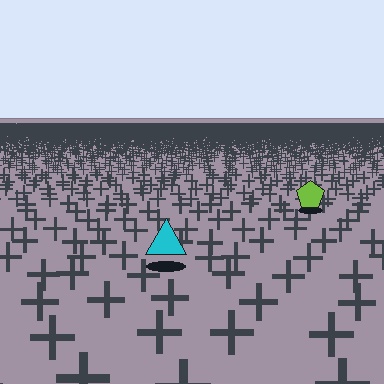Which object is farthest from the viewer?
The lime pentagon is farthest from the viewer. It appears smaller and the ground texture around it is denser.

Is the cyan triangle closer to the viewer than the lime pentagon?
Yes. The cyan triangle is closer — you can tell from the texture gradient: the ground texture is coarser near it.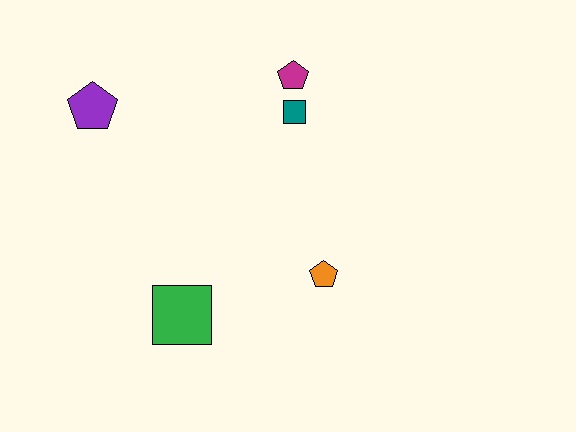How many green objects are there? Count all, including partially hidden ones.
There is 1 green object.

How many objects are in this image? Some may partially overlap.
There are 5 objects.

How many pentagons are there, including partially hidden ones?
There are 3 pentagons.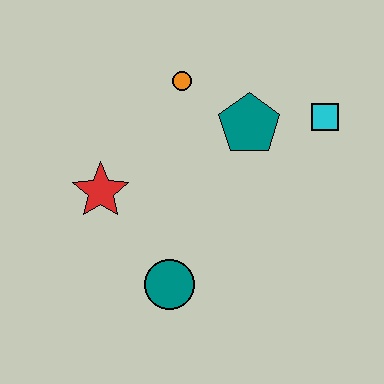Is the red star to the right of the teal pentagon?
No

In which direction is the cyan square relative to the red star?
The cyan square is to the right of the red star.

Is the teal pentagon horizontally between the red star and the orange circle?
No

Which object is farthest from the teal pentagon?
The teal circle is farthest from the teal pentagon.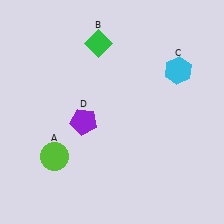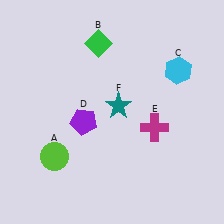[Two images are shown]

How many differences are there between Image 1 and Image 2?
There are 2 differences between the two images.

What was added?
A magenta cross (E), a teal star (F) were added in Image 2.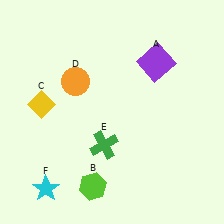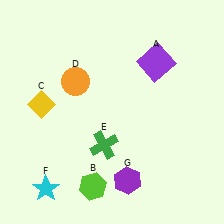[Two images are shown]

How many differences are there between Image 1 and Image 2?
There is 1 difference between the two images.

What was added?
A purple hexagon (G) was added in Image 2.